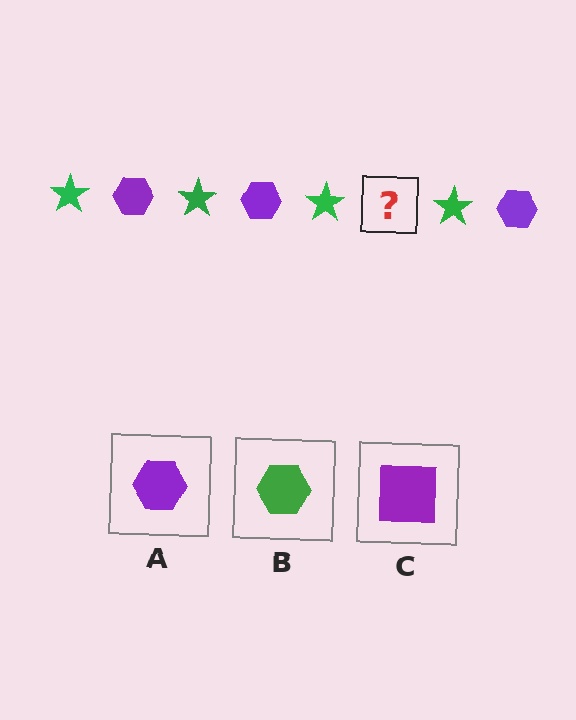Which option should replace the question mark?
Option A.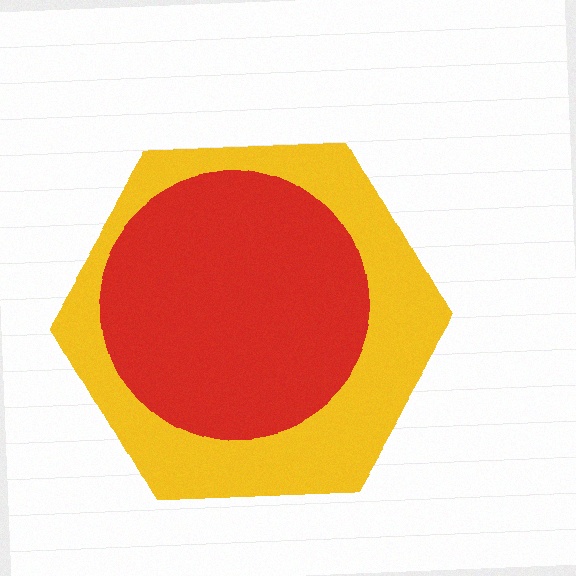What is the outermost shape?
The yellow hexagon.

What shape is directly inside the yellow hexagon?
The red circle.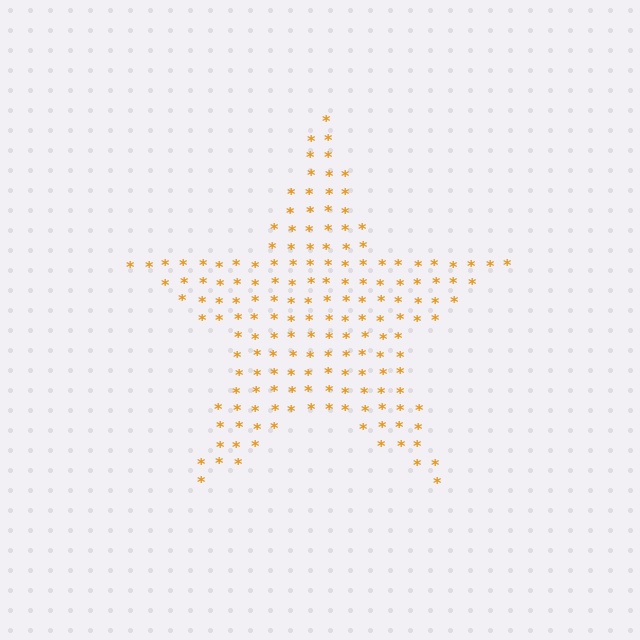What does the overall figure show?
The overall figure shows a star.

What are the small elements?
The small elements are asterisks.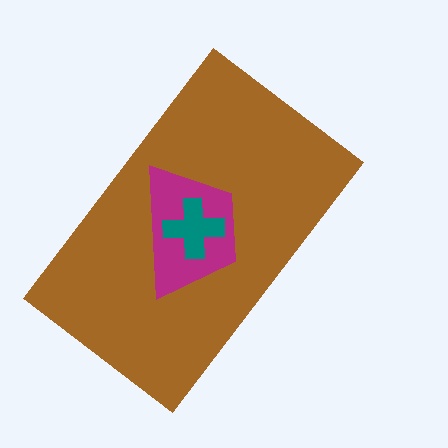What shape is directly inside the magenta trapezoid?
The teal cross.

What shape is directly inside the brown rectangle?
The magenta trapezoid.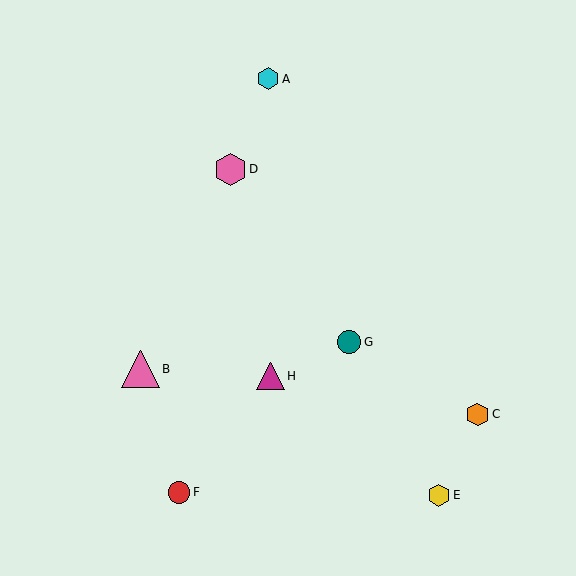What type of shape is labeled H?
Shape H is a magenta triangle.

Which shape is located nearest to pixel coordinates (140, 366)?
The pink triangle (labeled B) at (140, 369) is nearest to that location.